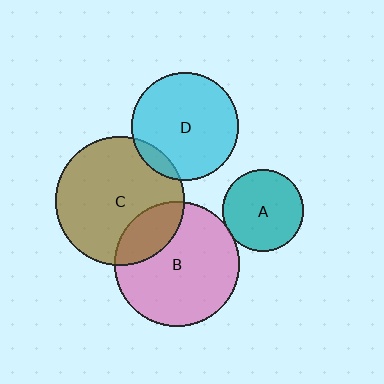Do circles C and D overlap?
Yes.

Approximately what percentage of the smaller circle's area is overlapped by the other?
Approximately 10%.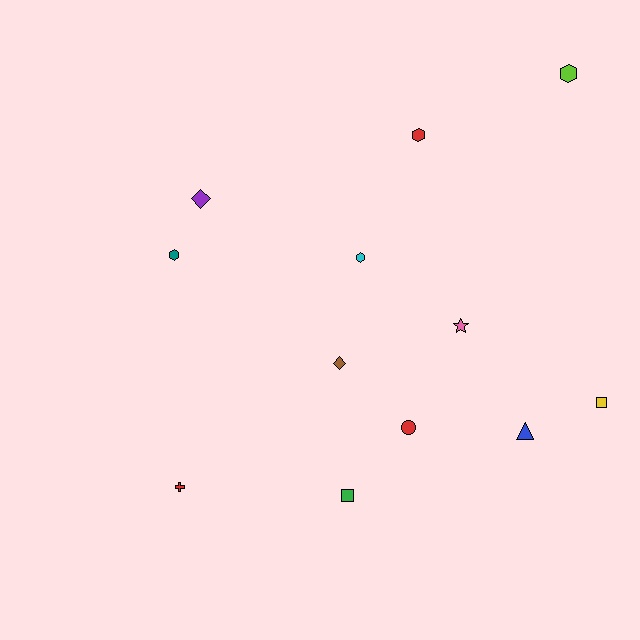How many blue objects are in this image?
There is 1 blue object.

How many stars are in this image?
There is 1 star.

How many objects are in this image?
There are 12 objects.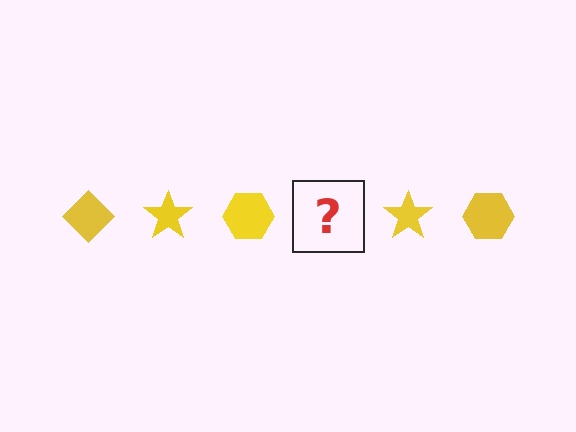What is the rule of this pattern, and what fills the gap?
The rule is that the pattern cycles through diamond, star, hexagon shapes in yellow. The gap should be filled with a yellow diamond.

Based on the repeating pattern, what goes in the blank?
The blank should be a yellow diamond.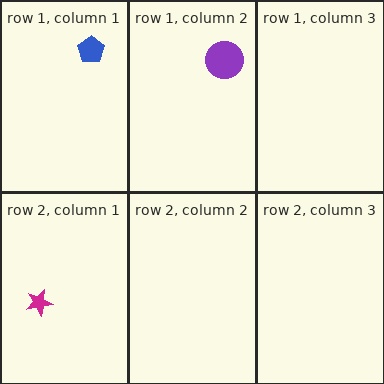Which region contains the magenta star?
The row 2, column 1 region.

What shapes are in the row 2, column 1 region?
The magenta star.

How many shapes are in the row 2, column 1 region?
1.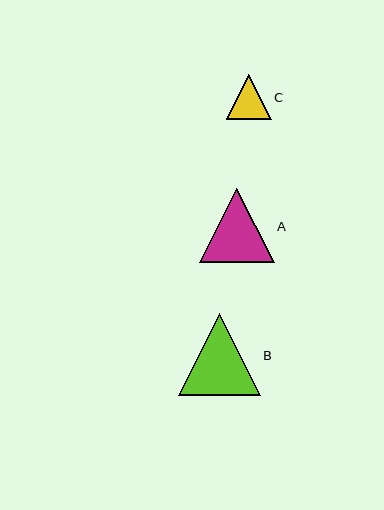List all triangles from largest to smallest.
From largest to smallest: B, A, C.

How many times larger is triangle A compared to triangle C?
Triangle A is approximately 1.7 times the size of triangle C.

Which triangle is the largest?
Triangle B is the largest with a size of approximately 82 pixels.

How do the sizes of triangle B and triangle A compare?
Triangle B and triangle A are approximately the same size.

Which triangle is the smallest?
Triangle C is the smallest with a size of approximately 45 pixels.